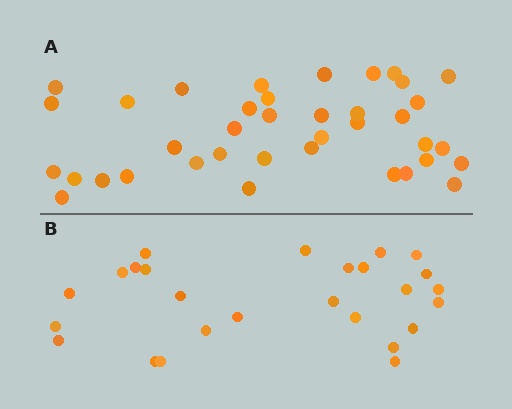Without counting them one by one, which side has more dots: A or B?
Region A (the top region) has more dots.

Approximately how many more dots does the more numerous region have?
Region A has roughly 12 or so more dots than region B.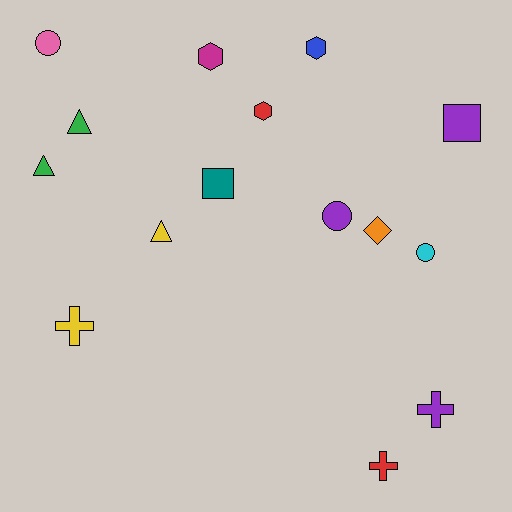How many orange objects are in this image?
There is 1 orange object.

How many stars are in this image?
There are no stars.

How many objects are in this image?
There are 15 objects.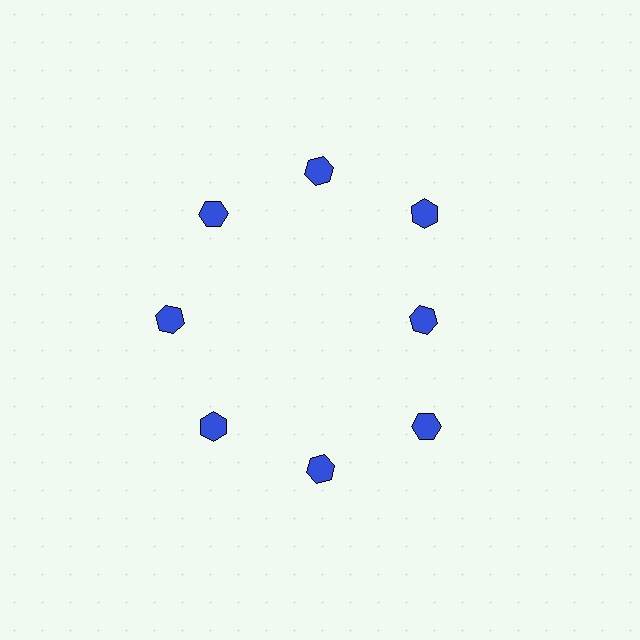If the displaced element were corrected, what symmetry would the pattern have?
It would have 8-fold rotational symmetry — the pattern would map onto itself every 45 degrees.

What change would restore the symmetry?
The symmetry would be restored by moving it outward, back onto the ring so that all 8 hexagons sit at equal angles and equal distance from the center.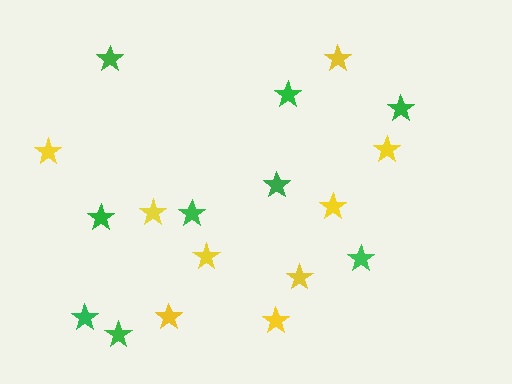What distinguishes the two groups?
There are 2 groups: one group of yellow stars (9) and one group of green stars (9).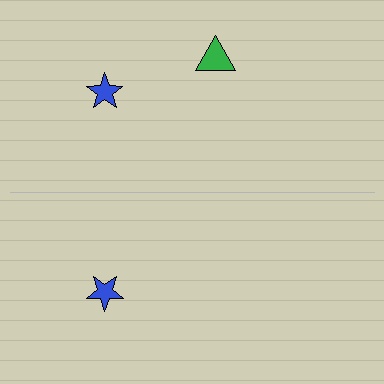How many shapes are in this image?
There are 3 shapes in this image.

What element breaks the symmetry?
A green triangle is missing from the bottom side.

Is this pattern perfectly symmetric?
No, the pattern is not perfectly symmetric. A green triangle is missing from the bottom side.